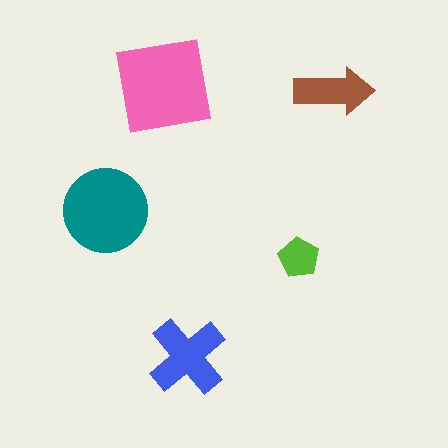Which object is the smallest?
The lime pentagon.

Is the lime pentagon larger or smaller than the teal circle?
Smaller.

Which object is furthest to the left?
The teal circle is leftmost.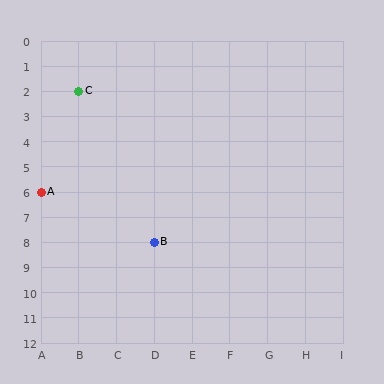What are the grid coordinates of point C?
Point C is at grid coordinates (B, 2).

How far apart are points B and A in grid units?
Points B and A are 3 columns and 2 rows apart (about 3.6 grid units diagonally).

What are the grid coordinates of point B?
Point B is at grid coordinates (D, 8).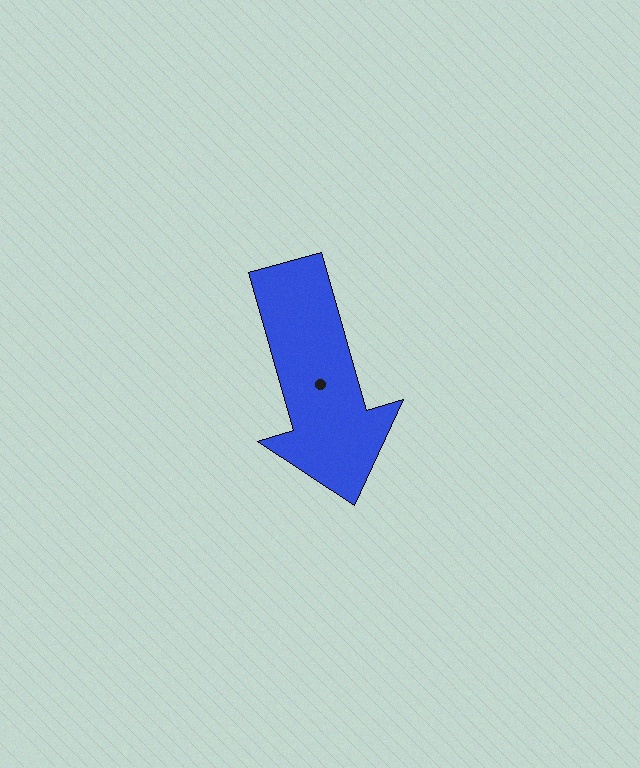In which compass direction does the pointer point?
South.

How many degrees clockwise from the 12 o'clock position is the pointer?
Approximately 164 degrees.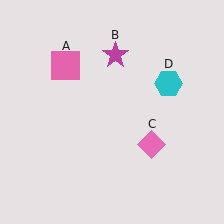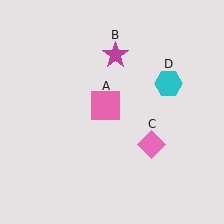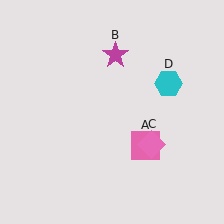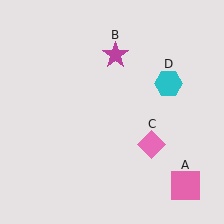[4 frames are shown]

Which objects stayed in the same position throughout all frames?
Magenta star (object B) and pink diamond (object C) and cyan hexagon (object D) remained stationary.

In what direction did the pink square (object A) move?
The pink square (object A) moved down and to the right.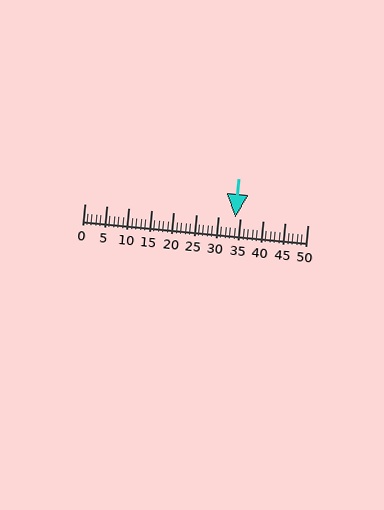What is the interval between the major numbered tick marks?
The major tick marks are spaced 5 units apart.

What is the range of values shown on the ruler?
The ruler shows values from 0 to 50.